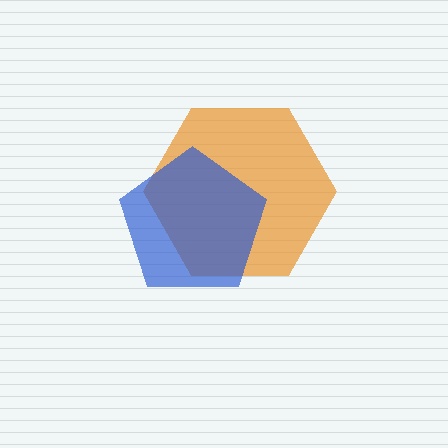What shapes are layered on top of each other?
The layered shapes are: an orange hexagon, a blue pentagon.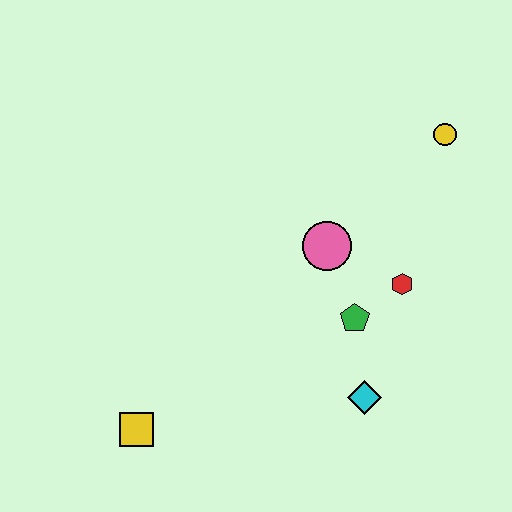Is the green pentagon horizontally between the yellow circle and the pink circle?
Yes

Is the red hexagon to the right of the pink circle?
Yes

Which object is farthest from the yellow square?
The yellow circle is farthest from the yellow square.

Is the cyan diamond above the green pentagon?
No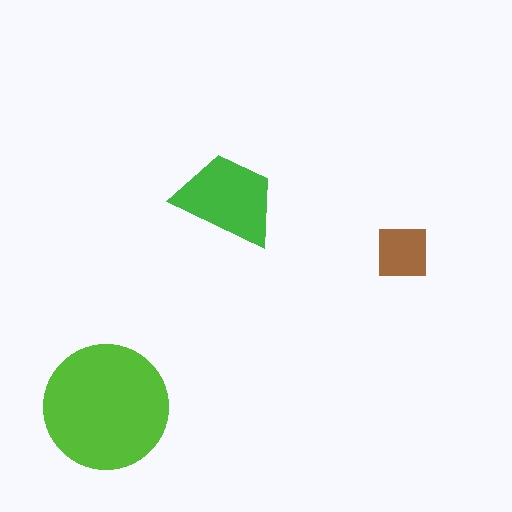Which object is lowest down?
The lime circle is bottommost.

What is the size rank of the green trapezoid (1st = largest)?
2nd.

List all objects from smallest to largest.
The brown square, the green trapezoid, the lime circle.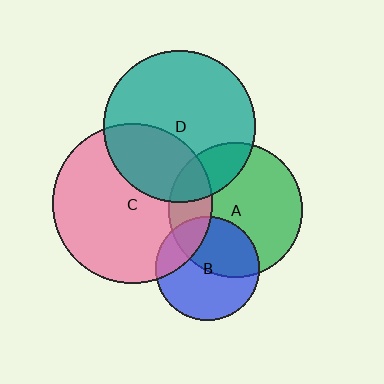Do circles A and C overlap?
Yes.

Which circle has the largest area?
Circle C (pink).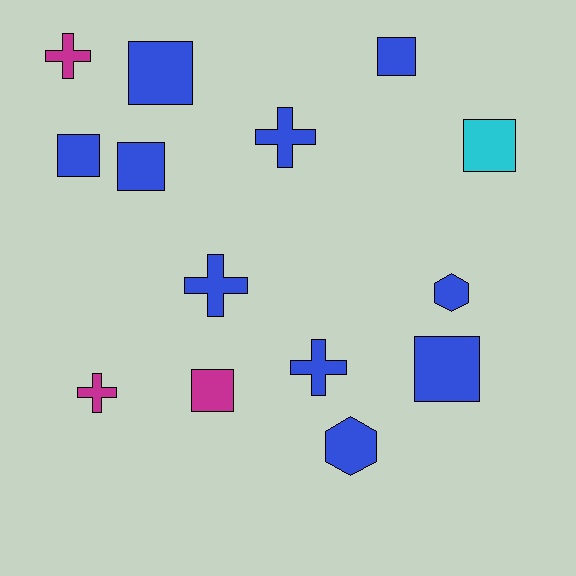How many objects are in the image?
There are 14 objects.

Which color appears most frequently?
Blue, with 10 objects.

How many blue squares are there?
There are 5 blue squares.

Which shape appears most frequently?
Square, with 7 objects.